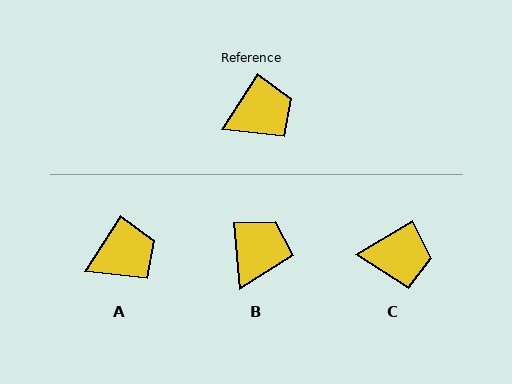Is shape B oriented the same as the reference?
No, it is off by about 38 degrees.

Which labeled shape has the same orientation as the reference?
A.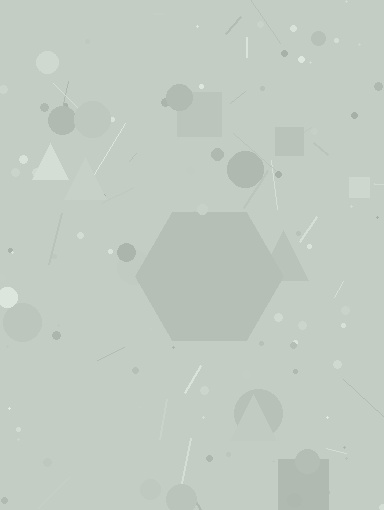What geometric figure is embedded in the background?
A hexagon is embedded in the background.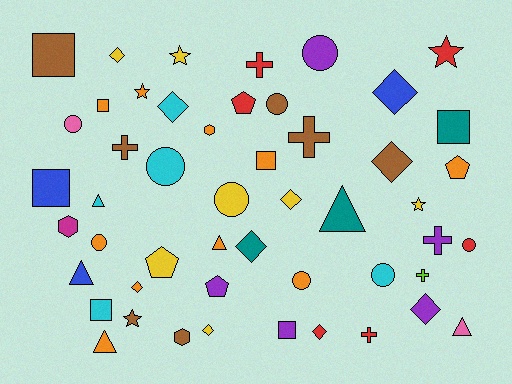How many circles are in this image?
There are 9 circles.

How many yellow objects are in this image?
There are 7 yellow objects.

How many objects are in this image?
There are 50 objects.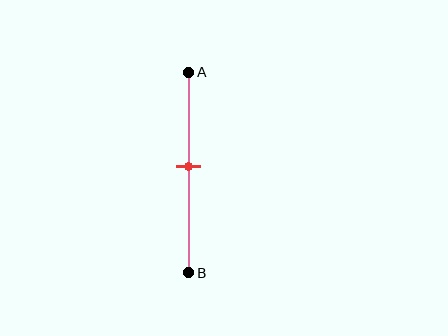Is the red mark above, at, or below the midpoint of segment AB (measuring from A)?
The red mark is approximately at the midpoint of segment AB.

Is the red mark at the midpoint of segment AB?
Yes, the mark is approximately at the midpoint.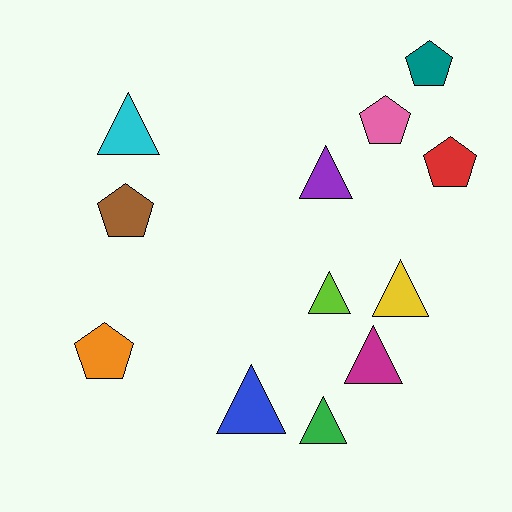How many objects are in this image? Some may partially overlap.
There are 12 objects.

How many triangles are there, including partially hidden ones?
There are 7 triangles.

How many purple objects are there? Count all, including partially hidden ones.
There is 1 purple object.